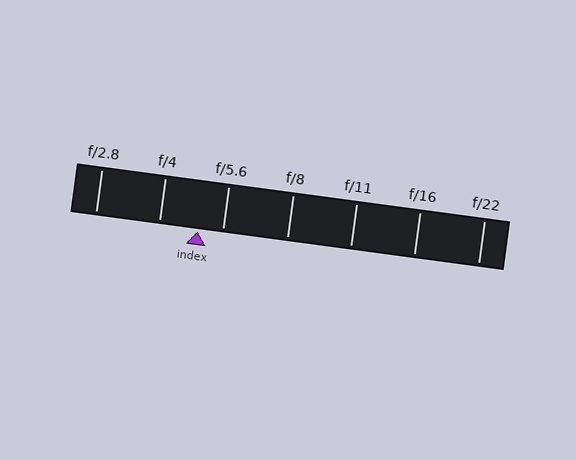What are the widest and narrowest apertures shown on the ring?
The widest aperture shown is f/2.8 and the narrowest is f/22.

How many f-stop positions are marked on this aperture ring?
There are 7 f-stop positions marked.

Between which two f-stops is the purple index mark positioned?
The index mark is between f/4 and f/5.6.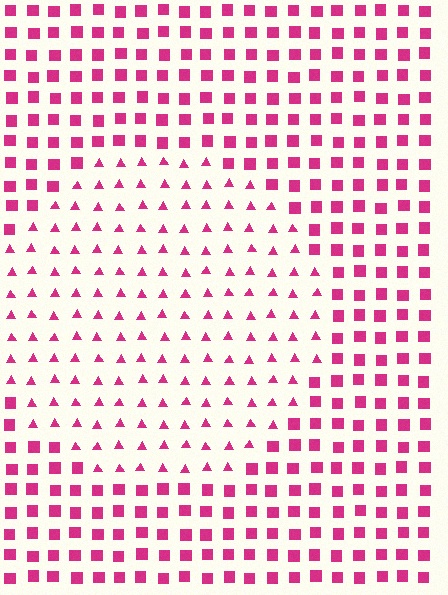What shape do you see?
I see a circle.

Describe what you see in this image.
The image is filled with small magenta elements arranged in a uniform grid. A circle-shaped region contains triangles, while the surrounding area contains squares. The boundary is defined purely by the change in element shape.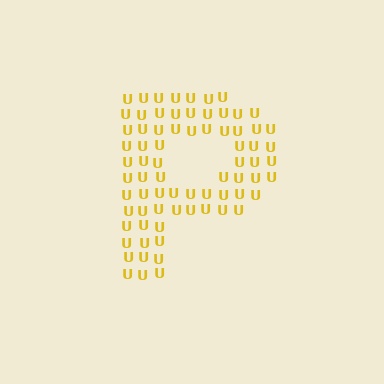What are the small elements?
The small elements are letter U's.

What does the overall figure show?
The overall figure shows the letter P.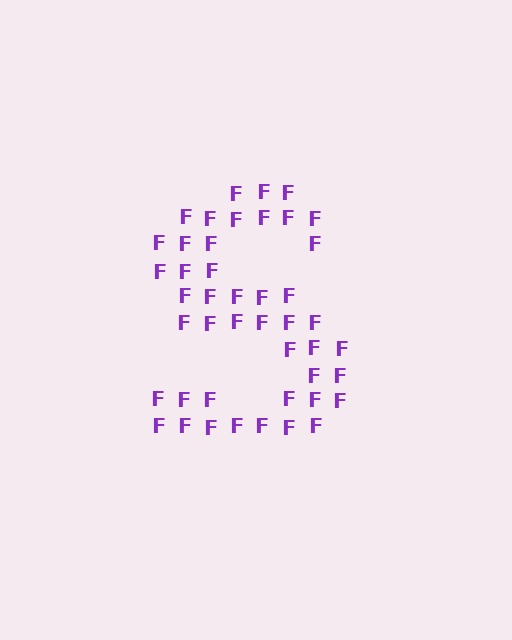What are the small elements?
The small elements are letter F's.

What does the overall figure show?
The overall figure shows the letter S.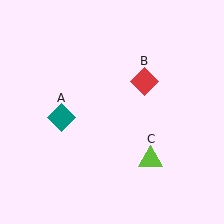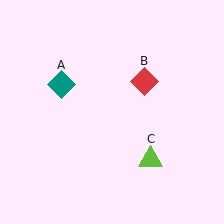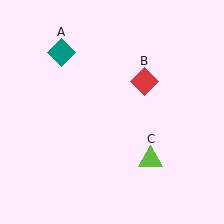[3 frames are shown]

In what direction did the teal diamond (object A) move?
The teal diamond (object A) moved up.